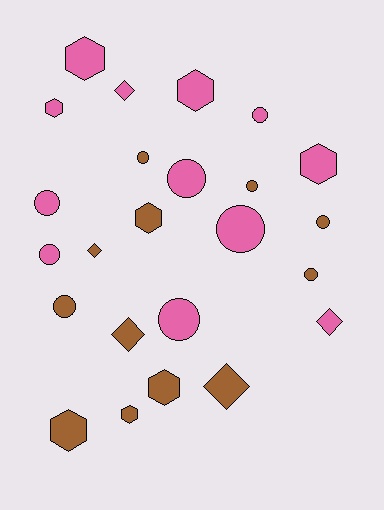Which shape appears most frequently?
Circle, with 11 objects.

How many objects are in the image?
There are 24 objects.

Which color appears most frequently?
Brown, with 12 objects.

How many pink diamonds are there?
There are 2 pink diamonds.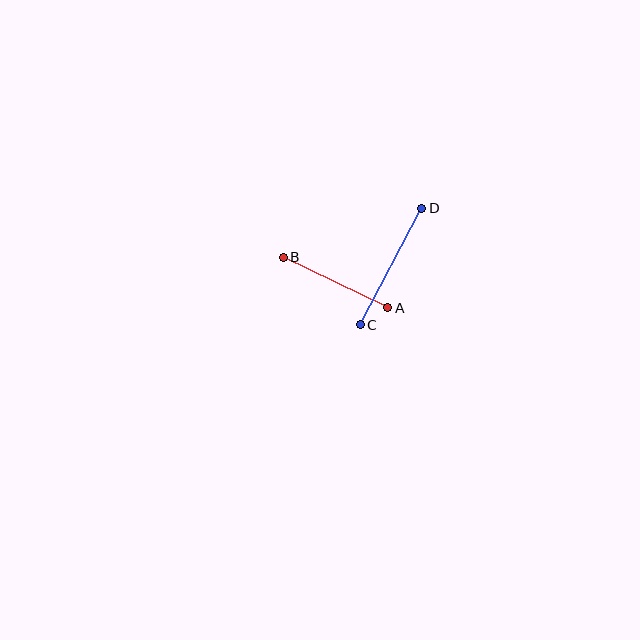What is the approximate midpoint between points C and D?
The midpoint is at approximately (391, 267) pixels.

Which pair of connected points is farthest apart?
Points C and D are farthest apart.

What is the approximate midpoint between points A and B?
The midpoint is at approximately (335, 282) pixels.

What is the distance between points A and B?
The distance is approximately 116 pixels.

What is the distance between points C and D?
The distance is approximately 132 pixels.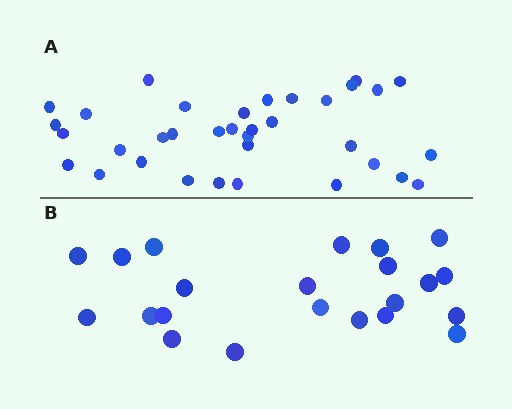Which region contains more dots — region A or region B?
Region A (the top region) has more dots.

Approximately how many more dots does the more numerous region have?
Region A has approximately 15 more dots than region B.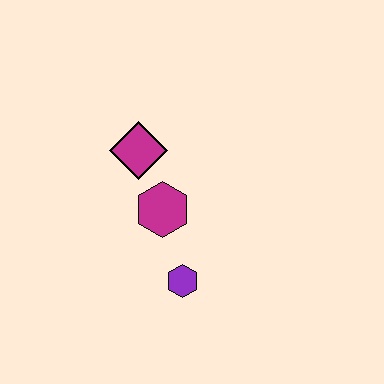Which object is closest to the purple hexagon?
The magenta hexagon is closest to the purple hexagon.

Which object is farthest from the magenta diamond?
The purple hexagon is farthest from the magenta diamond.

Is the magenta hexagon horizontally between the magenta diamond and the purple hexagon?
Yes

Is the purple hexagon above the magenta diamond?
No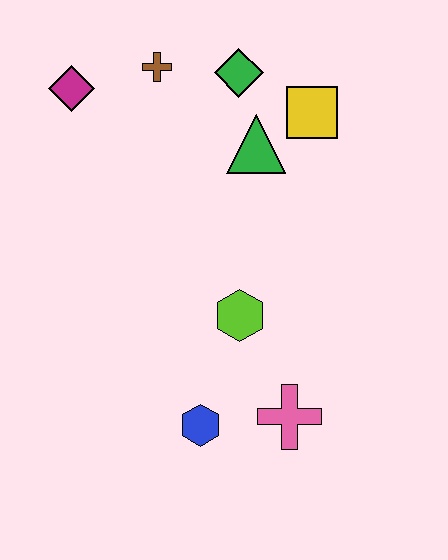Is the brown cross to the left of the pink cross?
Yes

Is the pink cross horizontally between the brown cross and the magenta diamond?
No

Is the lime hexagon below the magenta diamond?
Yes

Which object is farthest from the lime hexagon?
The magenta diamond is farthest from the lime hexagon.